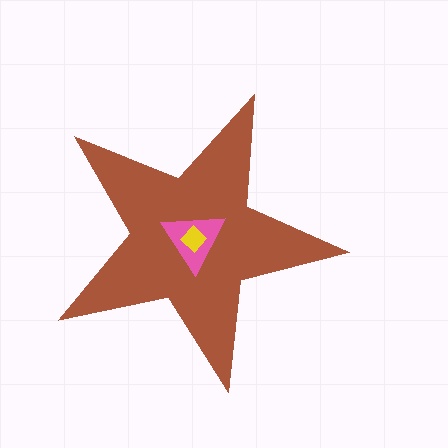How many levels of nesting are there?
3.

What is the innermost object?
The yellow diamond.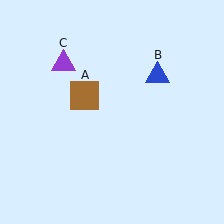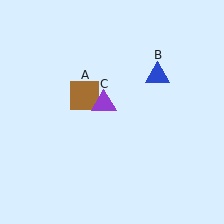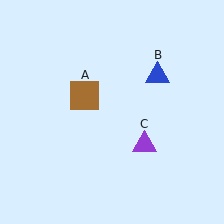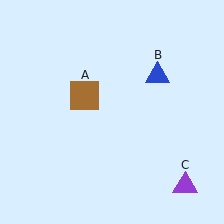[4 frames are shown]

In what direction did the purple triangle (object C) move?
The purple triangle (object C) moved down and to the right.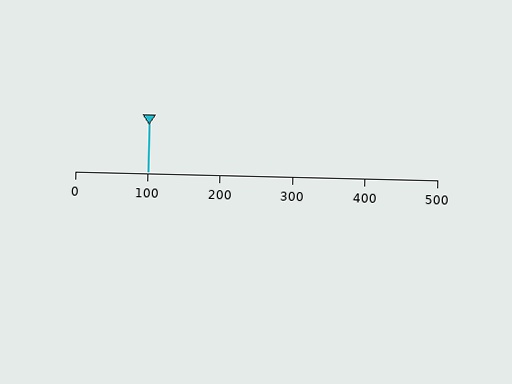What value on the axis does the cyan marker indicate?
The marker indicates approximately 100.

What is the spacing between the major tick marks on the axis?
The major ticks are spaced 100 apart.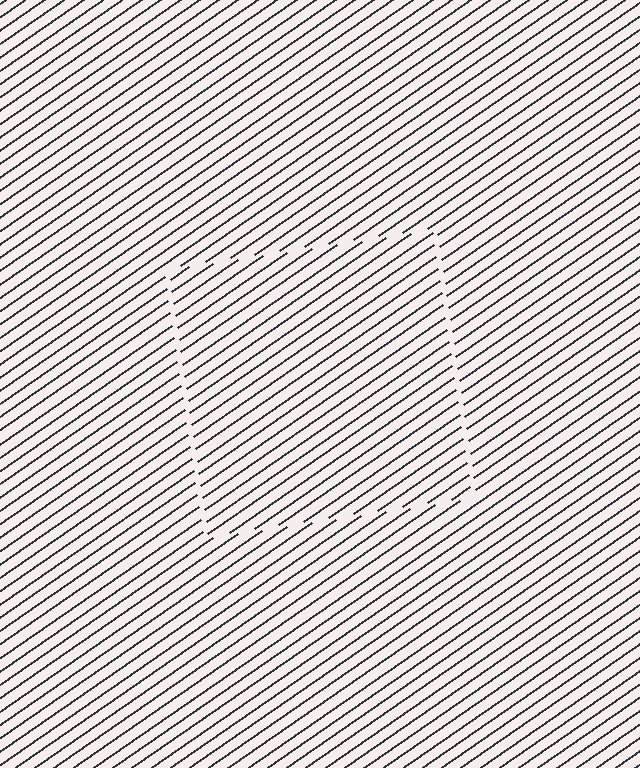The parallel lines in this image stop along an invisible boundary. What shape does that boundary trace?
An illusory square. The interior of the shape contains the same grating, shifted by half a period — the contour is defined by the phase discontinuity where line-ends from the inner and outer gratings abut.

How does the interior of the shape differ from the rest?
The interior of the shape contains the same grating, shifted by half a period — the contour is defined by the phase discontinuity where line-ends from the inner and outer gratings abut.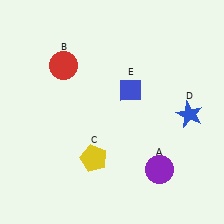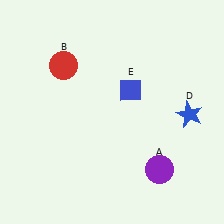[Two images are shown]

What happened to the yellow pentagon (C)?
The yellow pentagon (C) was removed in Image 2. It was in the bottom-left area of Image 1.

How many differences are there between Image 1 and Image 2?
There is 1 difference between the two images.